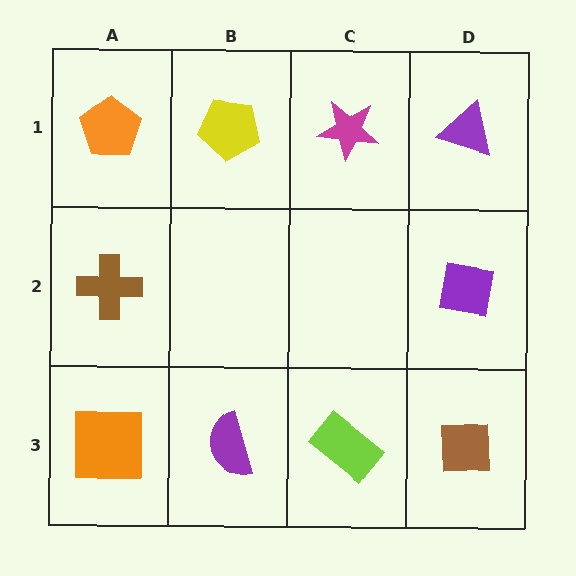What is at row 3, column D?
A brown square.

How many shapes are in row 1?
4 shapes.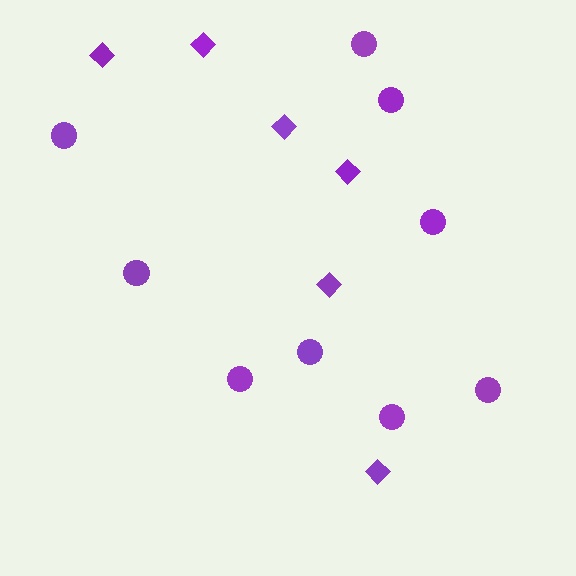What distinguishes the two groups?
There are 2 groups: one group of diamonds (6) and one group of circles (9).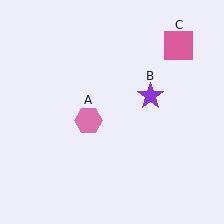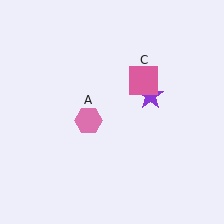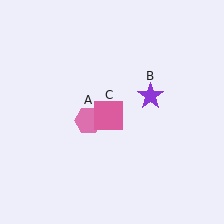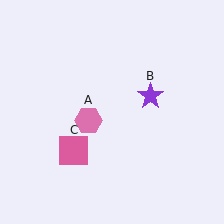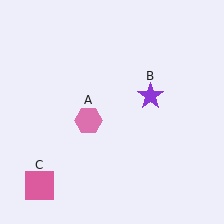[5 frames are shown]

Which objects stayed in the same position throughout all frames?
Pink hexagon (object A) and purple star (object B) remained stationary.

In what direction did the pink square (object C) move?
The pink square (object C) moved down and to the left.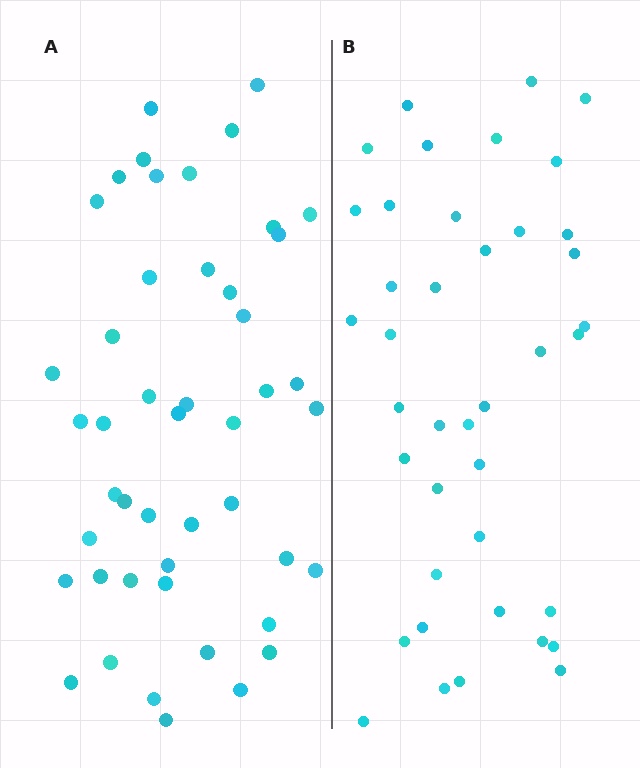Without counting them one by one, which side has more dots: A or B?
Region A (the left region) has more dots.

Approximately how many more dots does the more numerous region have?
Region A has roughly 8 or so more dots than region B.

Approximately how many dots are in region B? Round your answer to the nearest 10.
About 40 dots.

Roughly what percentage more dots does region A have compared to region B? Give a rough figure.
About 20% more.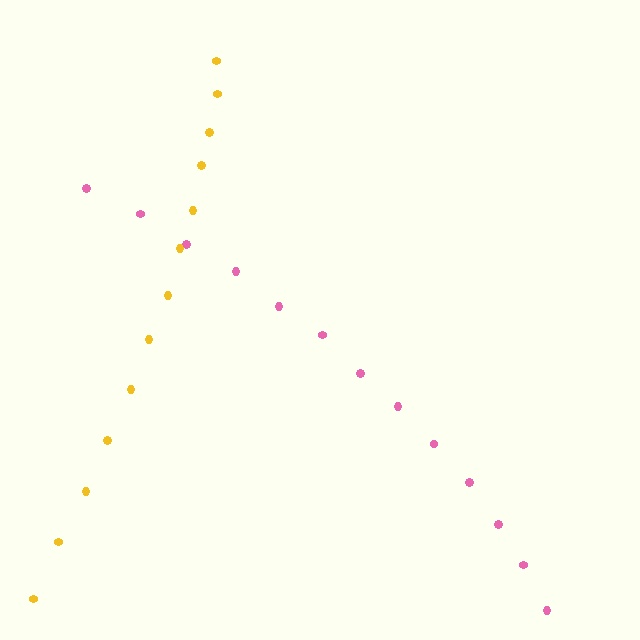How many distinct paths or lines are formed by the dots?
There are 2 distinct paths.